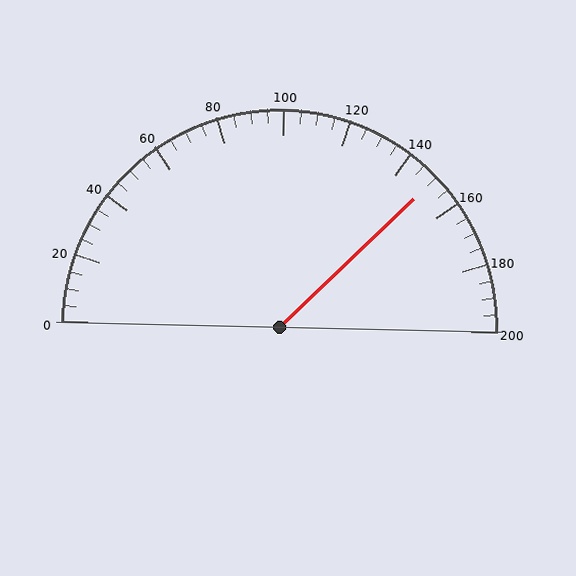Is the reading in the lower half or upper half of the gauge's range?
The reading is in the upper half of the range (0 to 200).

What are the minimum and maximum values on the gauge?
The gauge ranges from 0 to 200.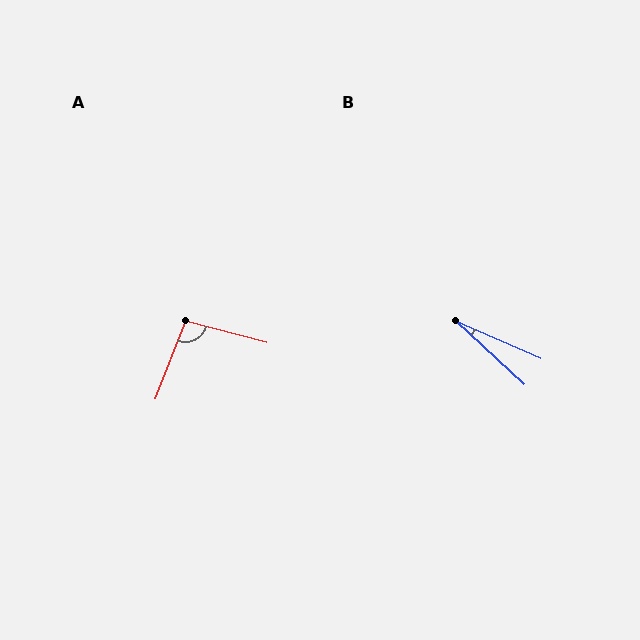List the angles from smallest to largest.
B (19°), A (97°).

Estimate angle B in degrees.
Approximately 19 degrees.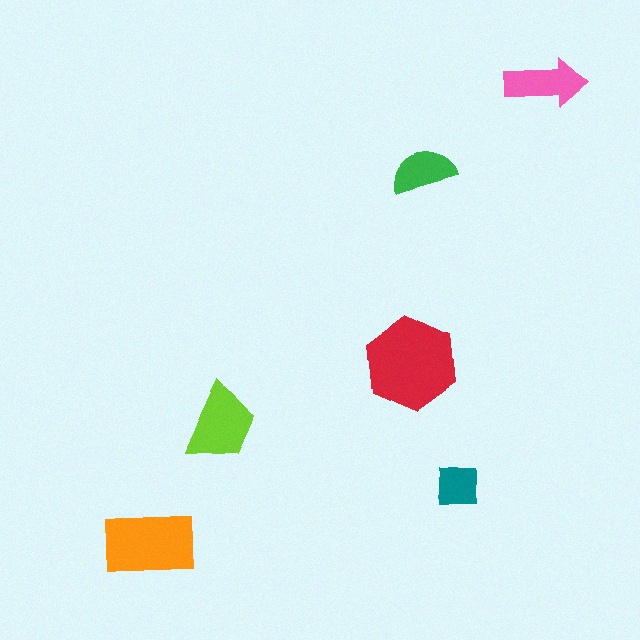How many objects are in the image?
There are 6 objects in the image.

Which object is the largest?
The red hexagon.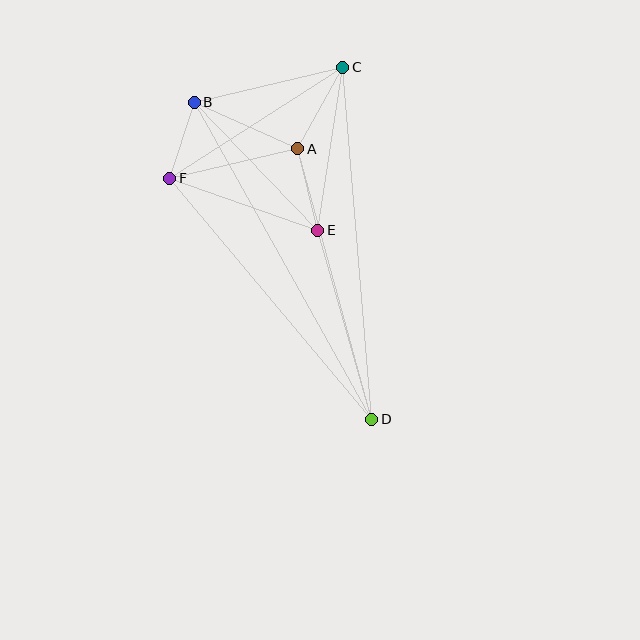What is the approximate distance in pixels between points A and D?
The distance between A and D is approximately 280 pixels.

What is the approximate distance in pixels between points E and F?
The distance between E and F is approximately 157 pixels.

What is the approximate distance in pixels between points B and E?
The distance between B and E is approximately 178 pixels.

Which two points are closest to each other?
Points B and F are closest to each other.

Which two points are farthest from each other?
Points B and D are farthest from each other.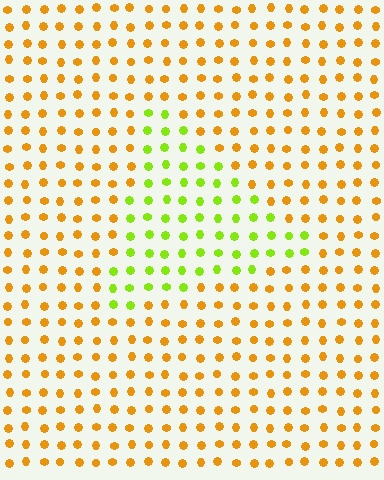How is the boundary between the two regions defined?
The boundary is defined purely by a slight shift in hue (about 51 degrees). Spacing, size, and orientation are identical on both sides.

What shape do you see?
I see a triangle.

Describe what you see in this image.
The image is filled with small orange elements in a uniform arrangement. A triangle-shaped region is visible where the elements are tinted to a slightly different hue, forming a subtle color boundary.